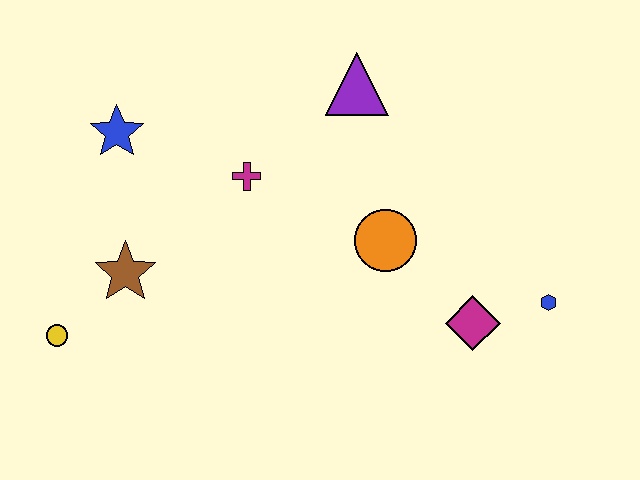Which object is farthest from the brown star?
The blue hexagon is farthest from the brown star.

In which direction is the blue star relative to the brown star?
The blue star is above the brown star.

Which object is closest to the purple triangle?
The magenta cross is closest to the purple triangle.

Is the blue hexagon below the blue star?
Yes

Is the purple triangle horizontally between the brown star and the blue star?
No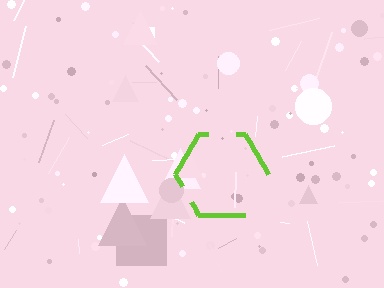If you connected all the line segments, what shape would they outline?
They would outline a hexagon.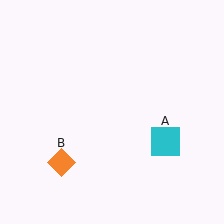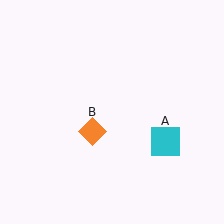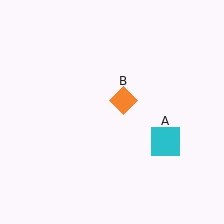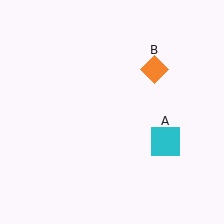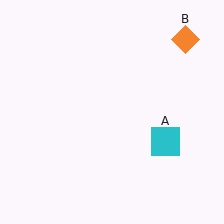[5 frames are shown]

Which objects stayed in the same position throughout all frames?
Cyan square (object A) remained stationary.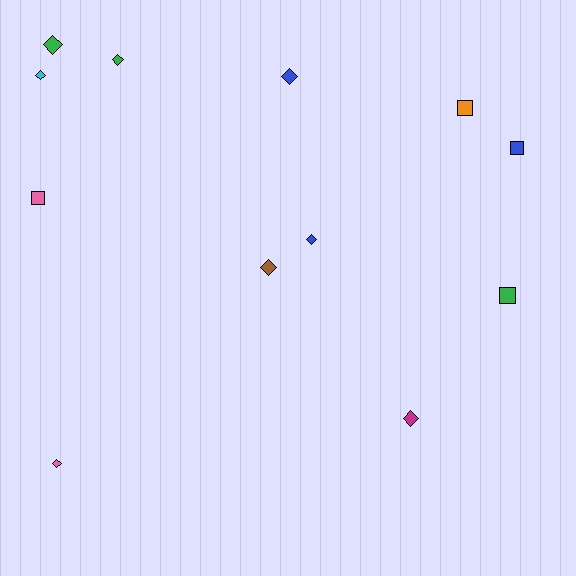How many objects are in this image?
There are 12 objects.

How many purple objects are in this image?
There are no purple objects.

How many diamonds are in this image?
There are 8 diamonds.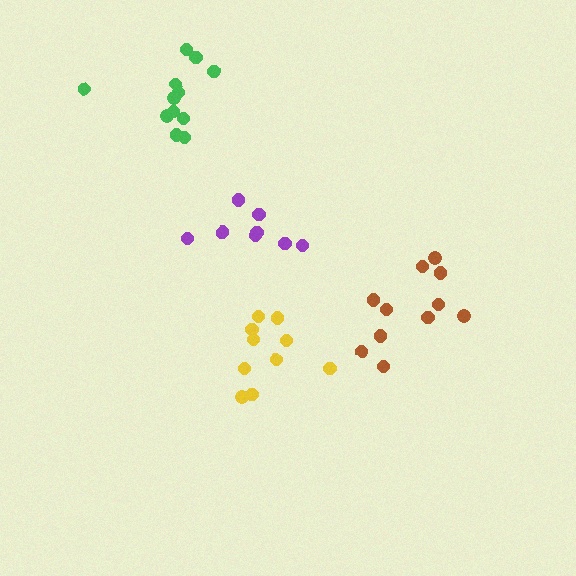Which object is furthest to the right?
The brown cluster is rightmost.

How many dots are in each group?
Group 1: 10 dots, Group 2: 12 dots, Group 3: 11 dots, Group 4: 8 dots (41 total).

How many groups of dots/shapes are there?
There are 4 groups.